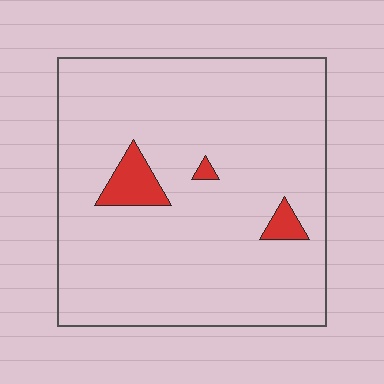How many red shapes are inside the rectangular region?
3.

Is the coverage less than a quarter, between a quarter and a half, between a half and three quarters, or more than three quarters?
Less than a quarter.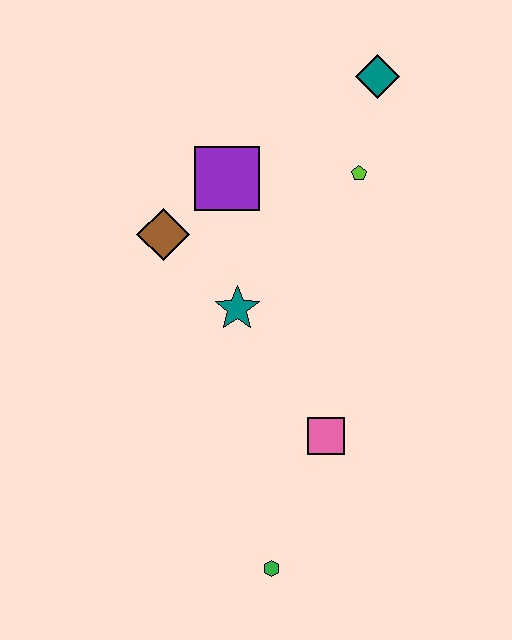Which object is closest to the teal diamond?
The lime pentagon is closest to the teal diamond.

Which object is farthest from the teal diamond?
The green hexagon is farthest from the teal diamond.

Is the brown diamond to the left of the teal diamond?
Yes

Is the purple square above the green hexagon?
Yes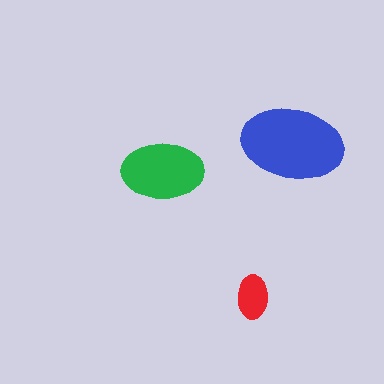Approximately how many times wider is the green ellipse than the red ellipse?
About 2 times wider.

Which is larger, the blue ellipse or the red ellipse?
The blue one.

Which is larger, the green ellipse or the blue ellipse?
The blue one.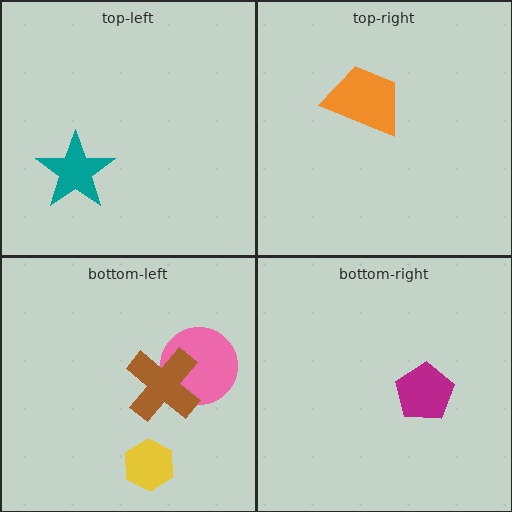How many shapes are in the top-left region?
1.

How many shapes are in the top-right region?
1.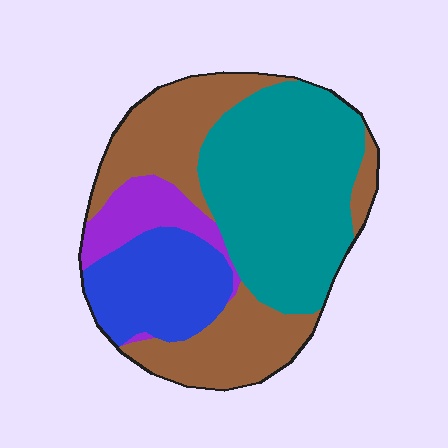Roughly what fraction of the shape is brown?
Brown takes up between a quarter and a half of the shape.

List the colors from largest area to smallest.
From largest to smallest: teal, brown, blue, purple.